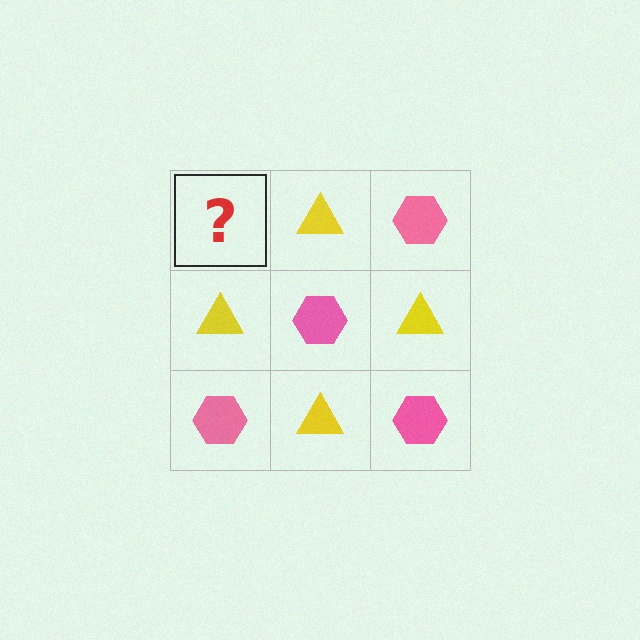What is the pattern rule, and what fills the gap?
The rule is that it alternates pink hexagon and yellow triangle in a checkerboard pattern. The gap should be filled with a pink hexagon.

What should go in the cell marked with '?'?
The missing cell should contain a pink hexagon.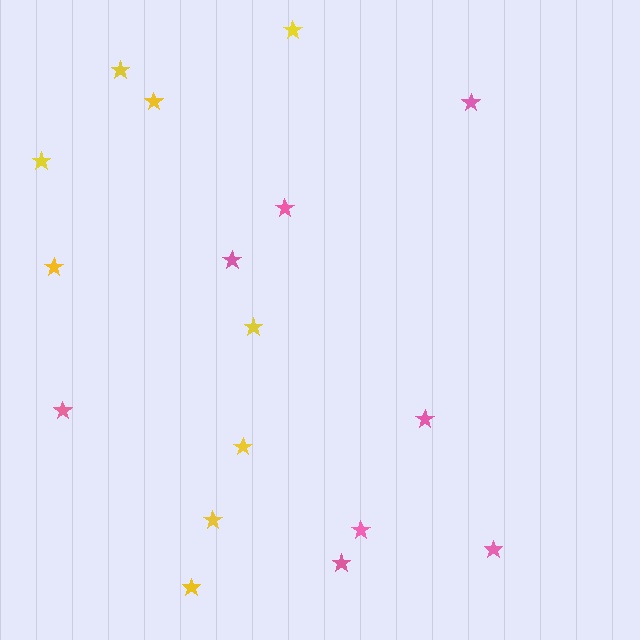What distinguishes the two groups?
There are 2 groups: one group of pink stars (8) and one group of yellow stars (9).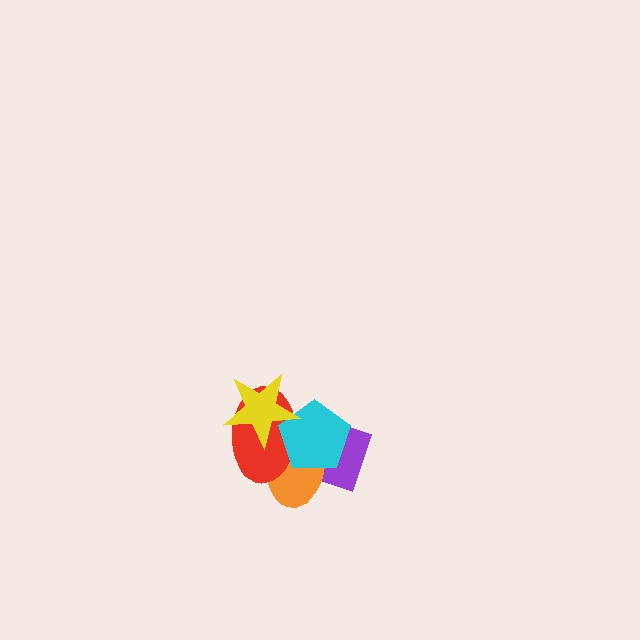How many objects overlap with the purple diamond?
3 objects overlap with the purple diamond.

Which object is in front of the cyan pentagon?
The yellow star is in front of the cyan pentagon.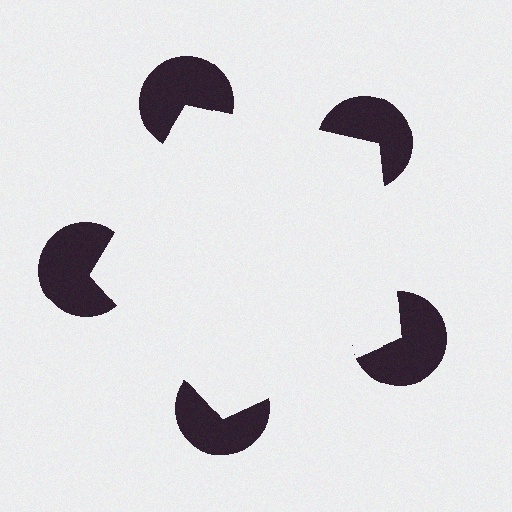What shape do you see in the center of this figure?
An illusory pentagon — its edges are inferred from the aligned wedge cuts in the pac-man discs, not physically drawn.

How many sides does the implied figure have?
5 sides.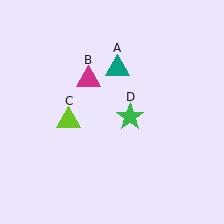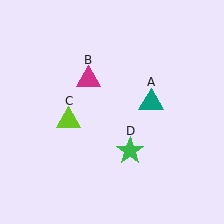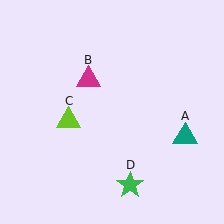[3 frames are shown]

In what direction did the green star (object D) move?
The green star (object D) moved down.